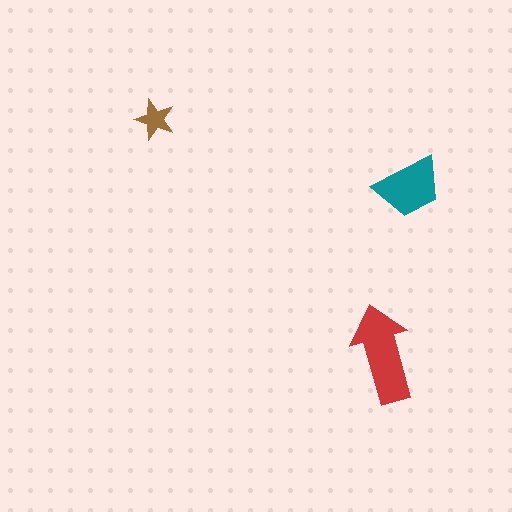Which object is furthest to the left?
The brown star is leftmost.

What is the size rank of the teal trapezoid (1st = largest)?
2nd.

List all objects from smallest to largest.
The brown star, the teal trapezoid, the red arrow.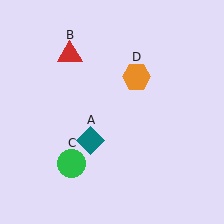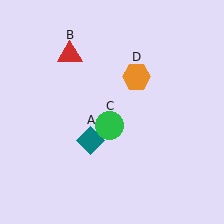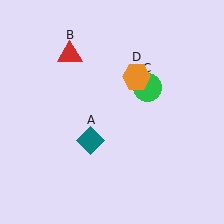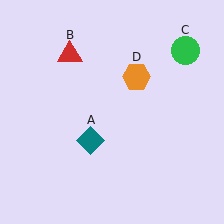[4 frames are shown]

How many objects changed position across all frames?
1 object changed position: green circle (object C).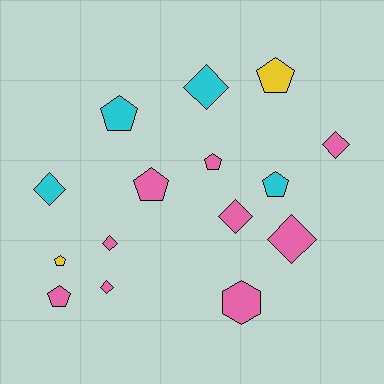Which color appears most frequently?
Pink, with 9 objects.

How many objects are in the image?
There are 15 objects.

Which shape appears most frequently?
Pentagon, with 7 objects.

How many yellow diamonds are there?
There are no yellow diamonds.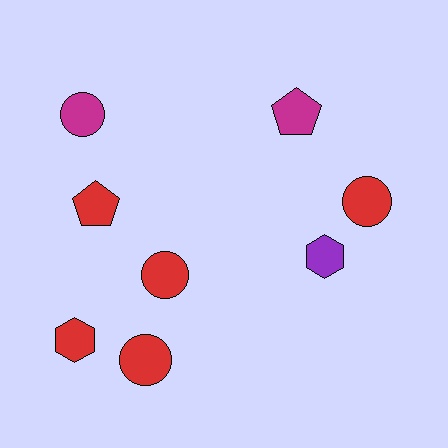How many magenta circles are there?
There is 1 magenta circle.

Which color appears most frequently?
Red, with 5 objects.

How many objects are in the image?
There are 8 objects.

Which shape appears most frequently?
Circle, with 4 objects.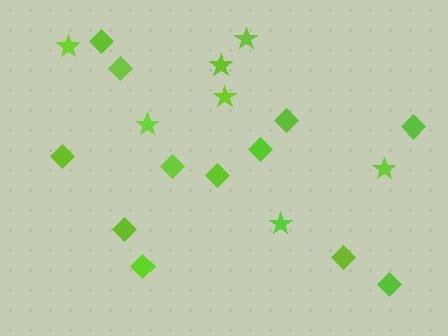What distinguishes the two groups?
There are 2 groups: one group of diamonds (12) and one group of stars (7).